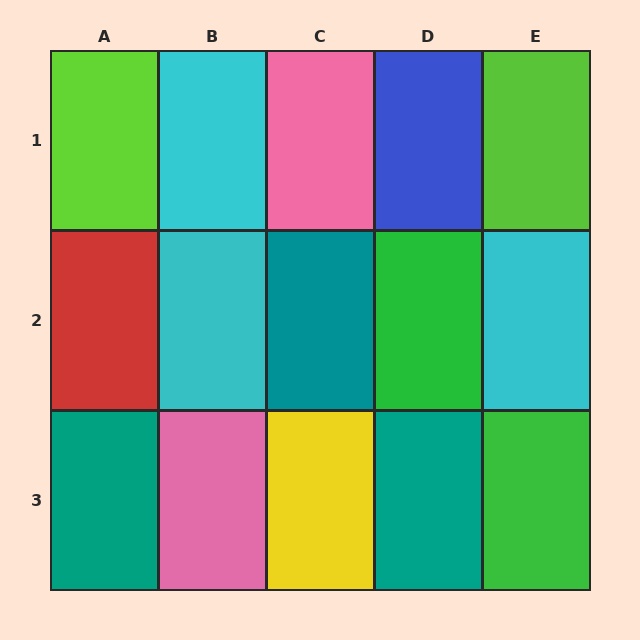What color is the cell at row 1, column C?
Pink.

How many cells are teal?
3 cells are teal.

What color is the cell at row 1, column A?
Lime.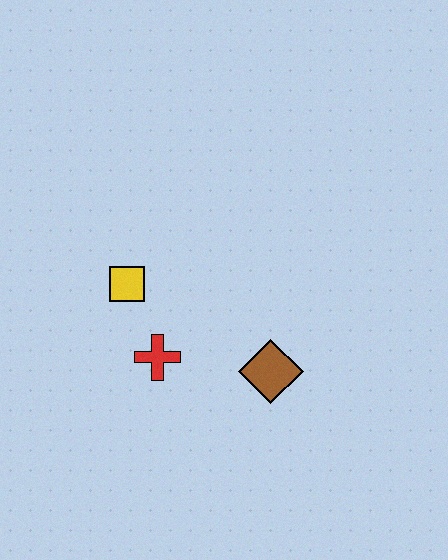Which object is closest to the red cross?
The yellow square is closest to the red cross.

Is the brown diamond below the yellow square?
Yes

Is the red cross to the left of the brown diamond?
Yes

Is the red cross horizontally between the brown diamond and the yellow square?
Yes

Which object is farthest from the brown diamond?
The yellow square is farthest from the brown diamond.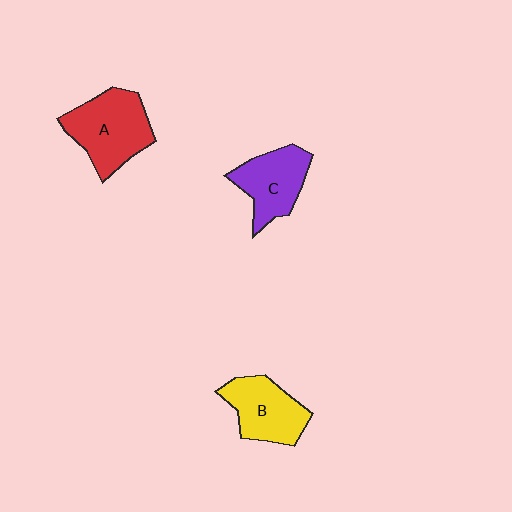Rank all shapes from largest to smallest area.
From largest to smallest: A (red), B (yellow), C (purple).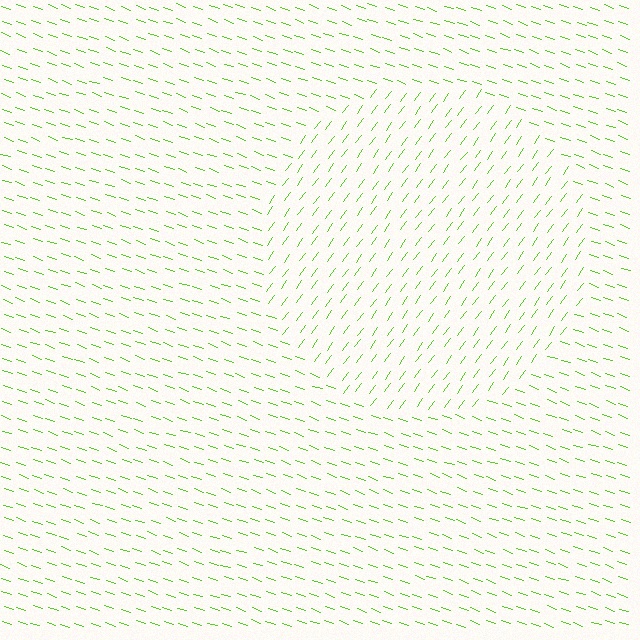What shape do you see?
I see a circle.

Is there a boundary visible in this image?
Yes, there is a texture boundary formed by a change in line orientation.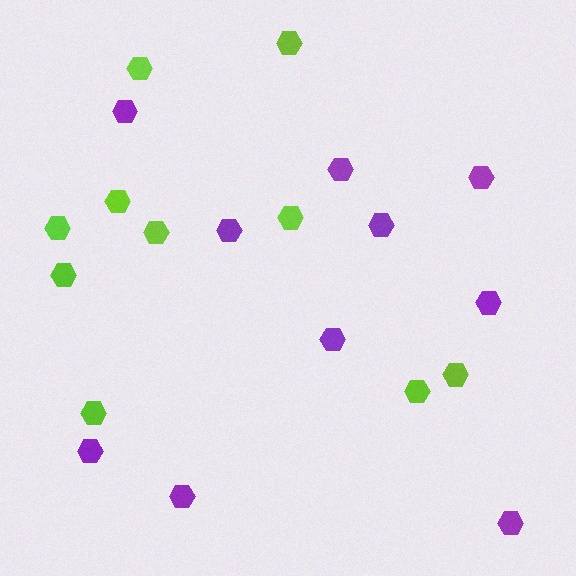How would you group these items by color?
There are 2 groups: one group of purple hexagons (10) and one group of lime hexagons (10).